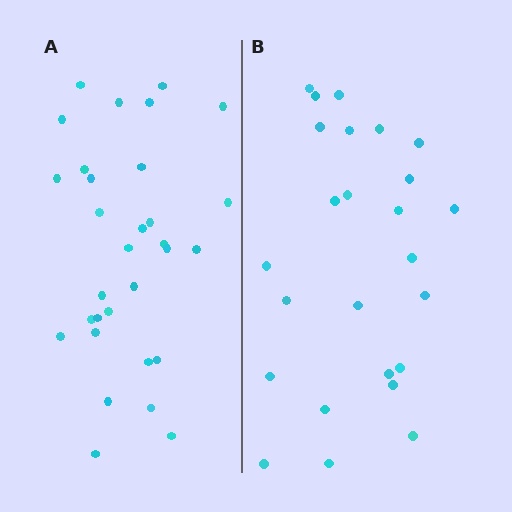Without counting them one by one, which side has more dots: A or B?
Region A (the left region) has more dots.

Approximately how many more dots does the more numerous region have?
Region A has about 6 more dots than region B.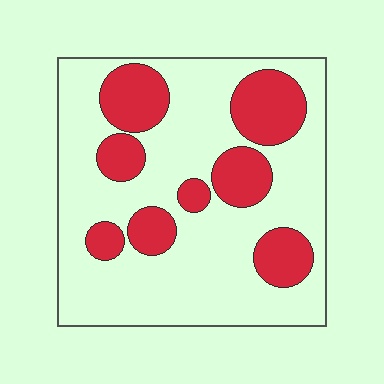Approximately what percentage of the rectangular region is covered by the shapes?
Approximately 30%.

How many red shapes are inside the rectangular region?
8.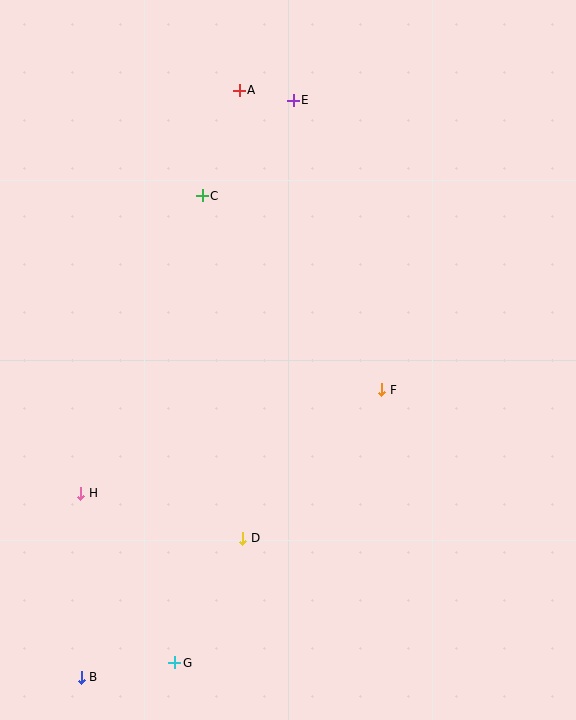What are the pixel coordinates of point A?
Point A is at (239, 90).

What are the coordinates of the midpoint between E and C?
The midpoint between E and C is at (248, 148).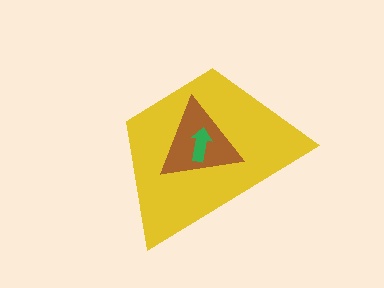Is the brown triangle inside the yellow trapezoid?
Yes.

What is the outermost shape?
The yellow trapezoid.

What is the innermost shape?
The green arrow.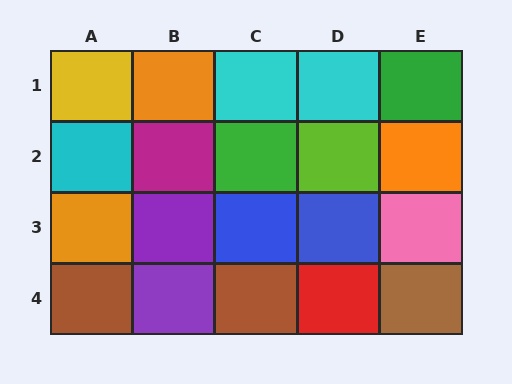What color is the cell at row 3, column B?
Purple.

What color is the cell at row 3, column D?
Blue.